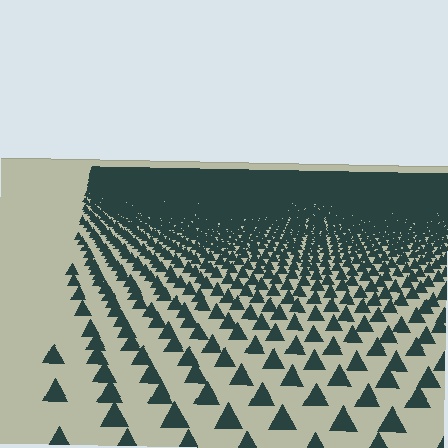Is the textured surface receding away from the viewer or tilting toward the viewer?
The surface is receding away from the viewer. Texture elements get smaller and denser toward the top.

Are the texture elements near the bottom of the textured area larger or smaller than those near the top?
Larger. Near the bottom, elements are closer to the viewer and appear at a bigger on-screen size.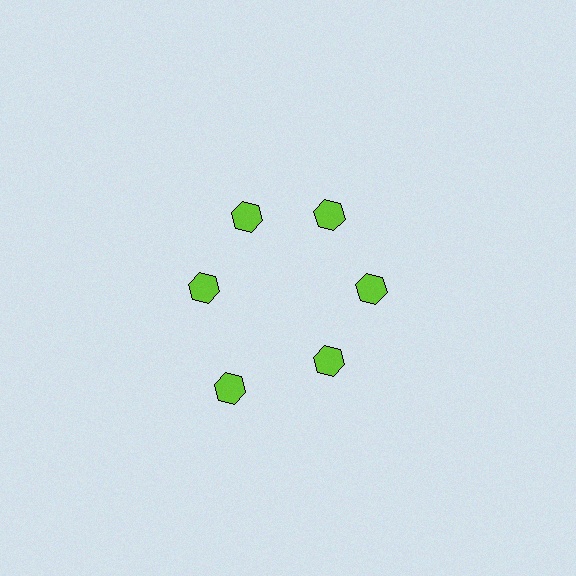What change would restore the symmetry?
The symmetry would be restored by moving it inward, back onto the ring so that all 6 hexagons sit at equal angles and equal distance from the center.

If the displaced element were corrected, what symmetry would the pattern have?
It would have 6-fold rotational symmetry — the pattern would map onto itself every 60 degrees.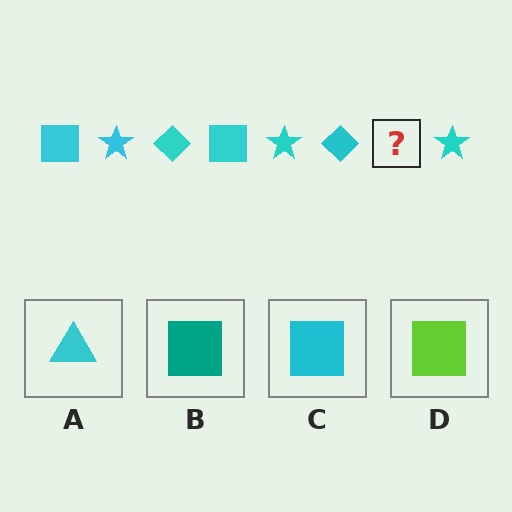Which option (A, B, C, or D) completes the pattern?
C.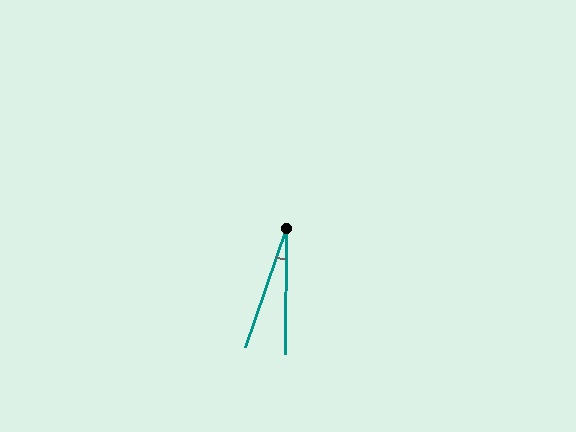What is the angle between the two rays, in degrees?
Approximately 19 degrees.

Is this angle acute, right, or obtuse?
It is acute.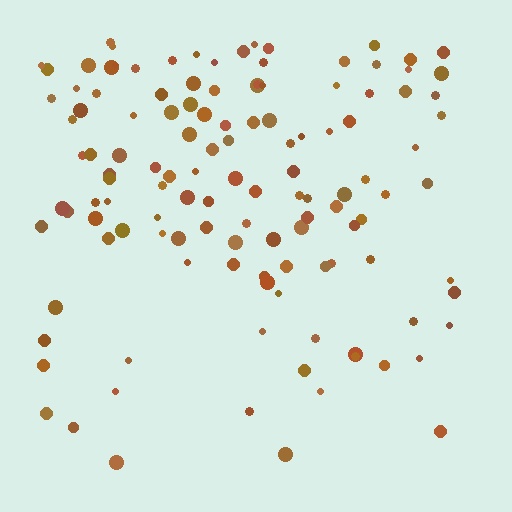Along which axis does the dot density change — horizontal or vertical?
Vertical.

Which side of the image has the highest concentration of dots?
The top.